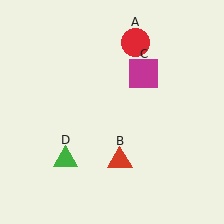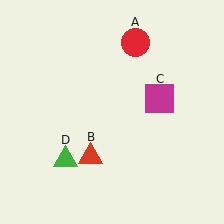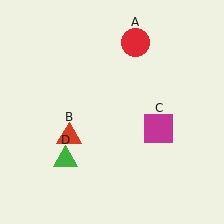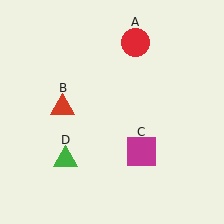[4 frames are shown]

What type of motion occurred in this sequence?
The red triangle (object B), magenta square (object C) rotated clockwise around the center of the scene.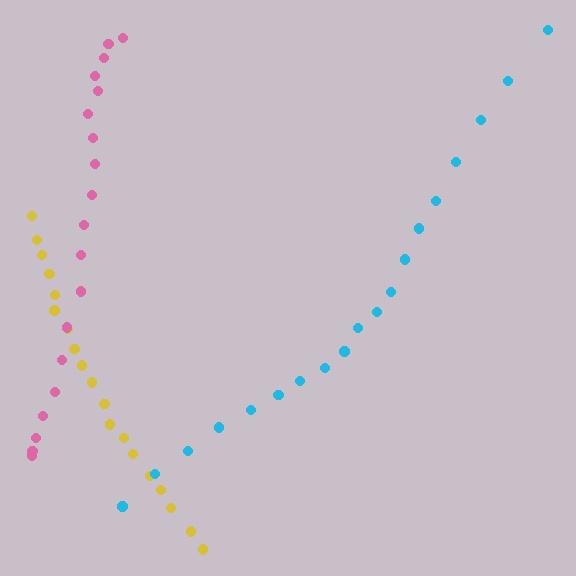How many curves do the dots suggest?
There are 3 distinct paths.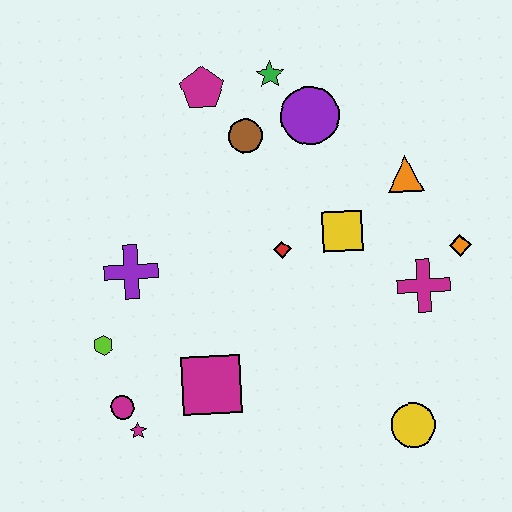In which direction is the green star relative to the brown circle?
The green star is above the brown circle.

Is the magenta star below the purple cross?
Yes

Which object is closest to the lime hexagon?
The magenta circle is closest to the lime hexagon.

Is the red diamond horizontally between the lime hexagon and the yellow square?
Yes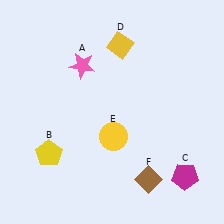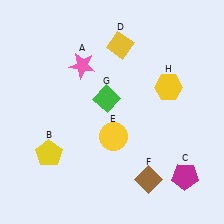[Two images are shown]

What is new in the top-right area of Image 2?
A yellow hexagon (H) was added in the top-right area of Image 2.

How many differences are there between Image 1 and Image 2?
There are 2 differences between the two images.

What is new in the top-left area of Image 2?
A green diamond (G) was added in the top-left area of Image 2.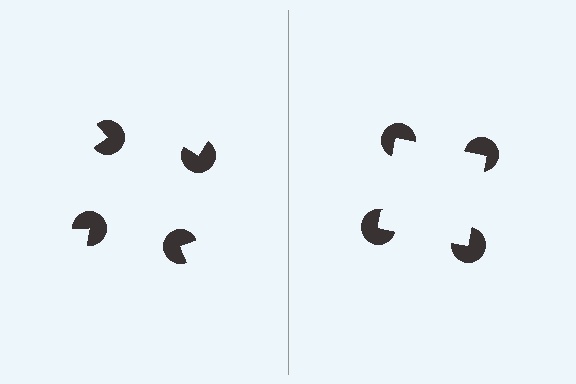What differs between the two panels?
The pac-man discs are positioned identically on both sides; only the wedge orientations differ. On the right they align to a square; on the left they are misaligned.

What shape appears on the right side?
An illusory square.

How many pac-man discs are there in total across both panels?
8 — 4 on each side.